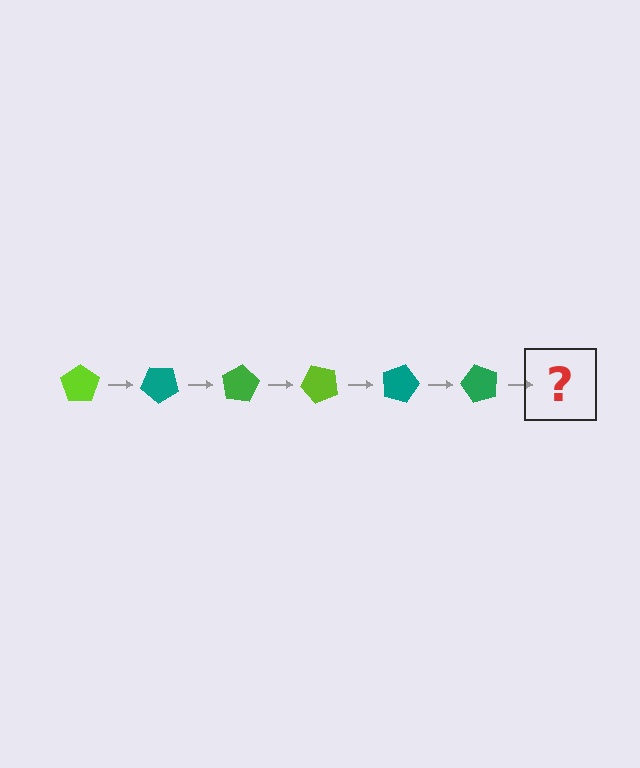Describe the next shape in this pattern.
It should be a lime pentagon, rotated 240 degrees from the start.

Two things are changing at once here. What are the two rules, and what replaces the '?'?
The two rules are that it rotates 40 degrees each step and the color cycles through lime, teal, and green. The '?' should be a lime pentagon, rotated 240 degrees from the start.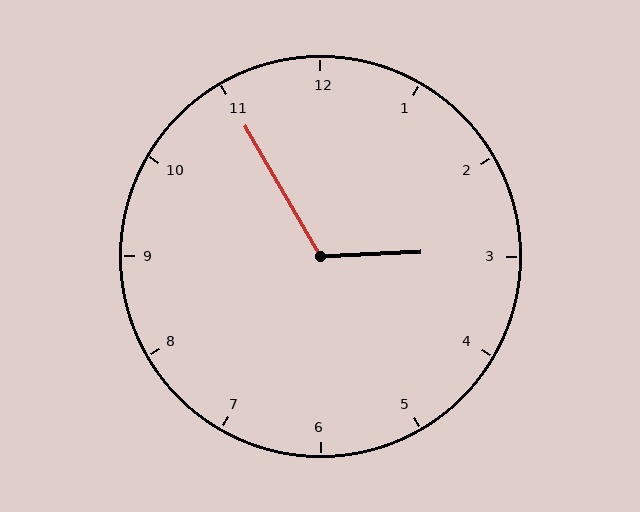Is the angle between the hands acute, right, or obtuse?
It is obtuse.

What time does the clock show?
2:55.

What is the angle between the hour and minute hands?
Approximately 118 degrees.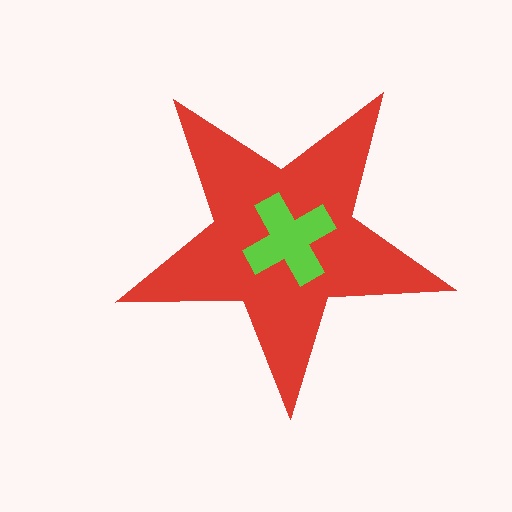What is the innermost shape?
The lime cross.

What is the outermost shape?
The red star.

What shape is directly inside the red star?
The lime cross.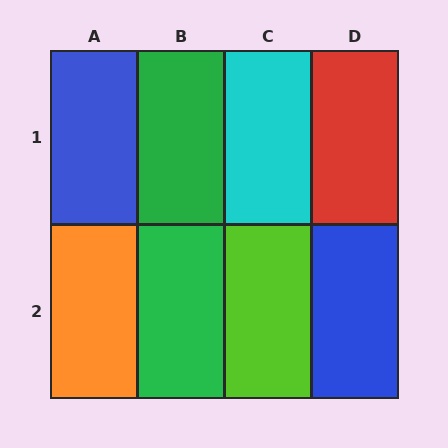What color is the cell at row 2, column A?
Orange.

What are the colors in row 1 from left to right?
Blue, green, cyan, red.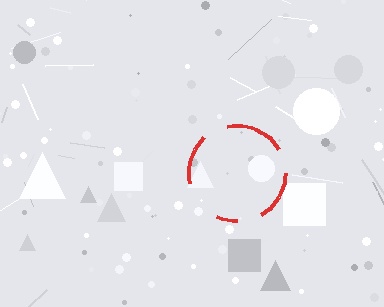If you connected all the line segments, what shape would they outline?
They would outline a circle.